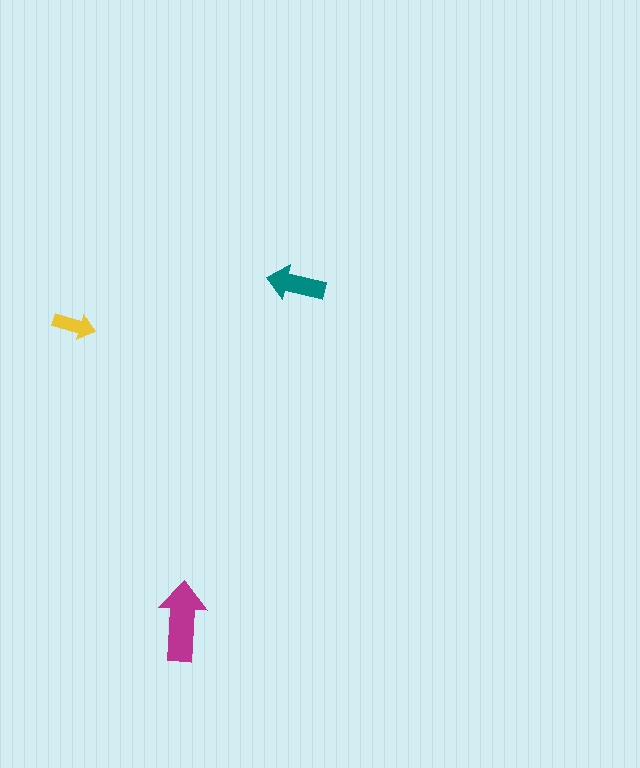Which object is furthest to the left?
The yellow arrow is leftmost.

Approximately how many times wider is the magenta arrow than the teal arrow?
About 1.5 times wider.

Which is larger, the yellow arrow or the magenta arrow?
The magenta one.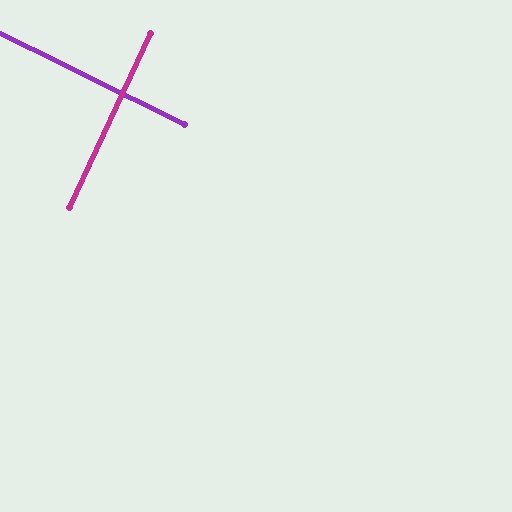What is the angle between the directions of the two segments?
Approximately 89 degrees.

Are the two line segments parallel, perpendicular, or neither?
Perpendicular — they meet at approximately 89°.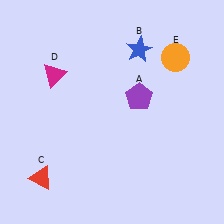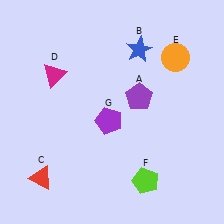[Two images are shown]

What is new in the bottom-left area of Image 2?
A purple pentagon (G) was added in the bottom-left area of Image 2.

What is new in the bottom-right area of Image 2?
A lime pentagon (F) was added in the bottom-right area of Image 2.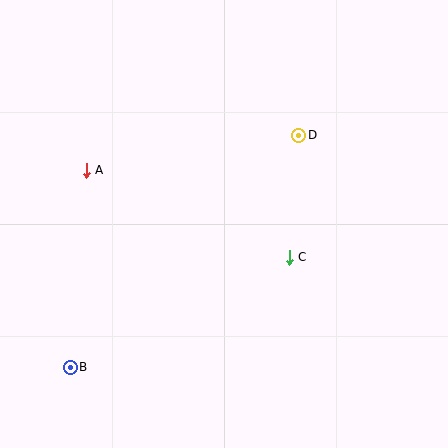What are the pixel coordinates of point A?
Point A is at (86, 170).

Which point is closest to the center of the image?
Point C at (289, 257) is closest to the center.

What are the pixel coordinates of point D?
Point D is at (299, 135).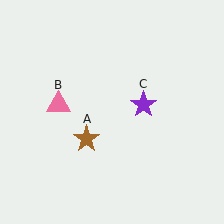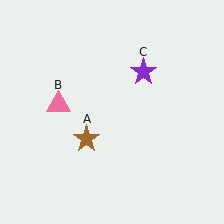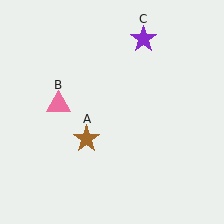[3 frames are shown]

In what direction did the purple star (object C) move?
The purple star (object C) moved up.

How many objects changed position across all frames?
1 object changed position: purple star (object C).